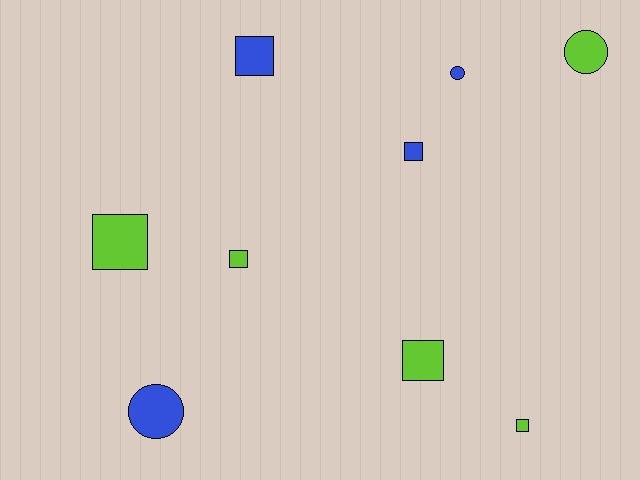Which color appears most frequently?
Lime, with 5 objects.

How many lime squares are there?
There are 4 lime squares.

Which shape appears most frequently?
Square, with 6 objects.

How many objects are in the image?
There are 9 objects.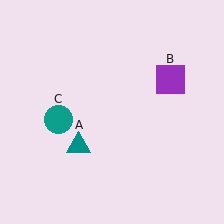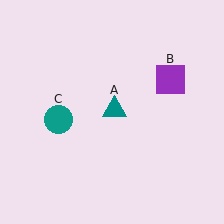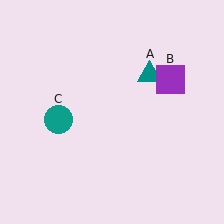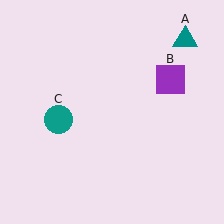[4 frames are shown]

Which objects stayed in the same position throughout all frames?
Purple square (object B) and teal circle (object C) remained stationary.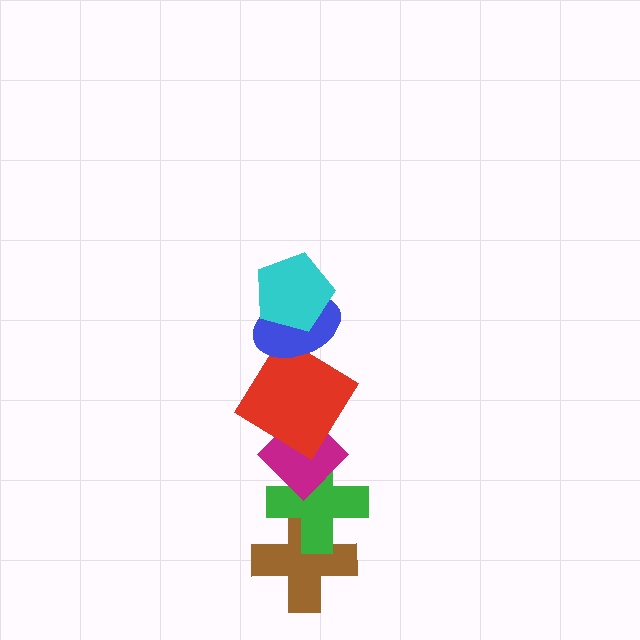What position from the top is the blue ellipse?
The blue ellipse is 2nd from the top.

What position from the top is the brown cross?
The brown cross is 6th from the top.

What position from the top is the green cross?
The green cross is 5th from the top.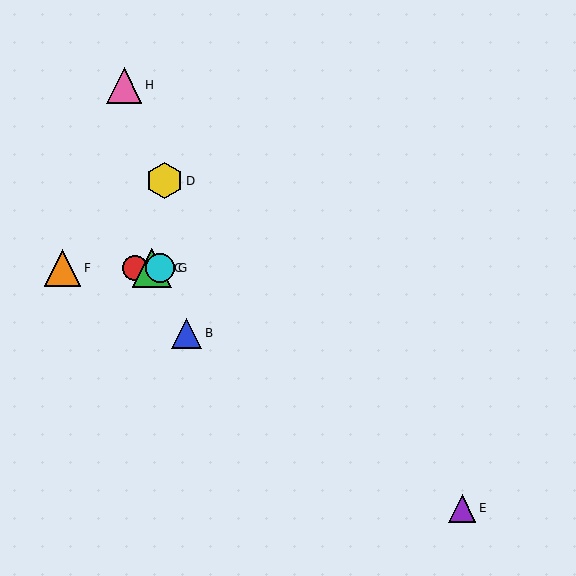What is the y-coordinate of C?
Object C is at y≈268.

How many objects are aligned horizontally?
4 objects (A, C, F, G) are aligned horizontally.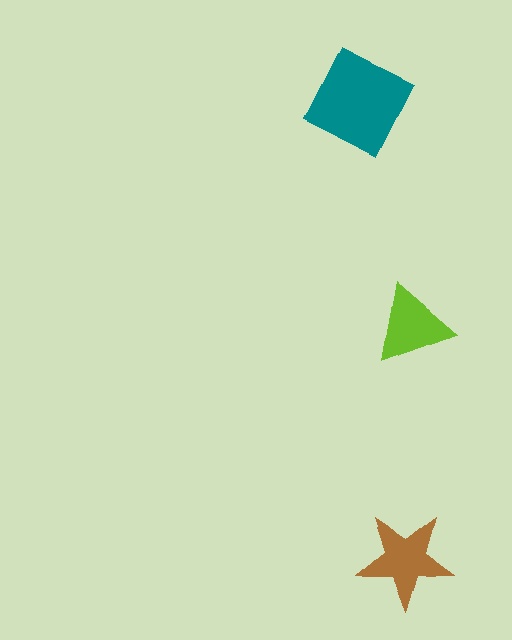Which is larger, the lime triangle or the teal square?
The teal square.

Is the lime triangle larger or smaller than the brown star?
Smaller.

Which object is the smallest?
The lime triangle.